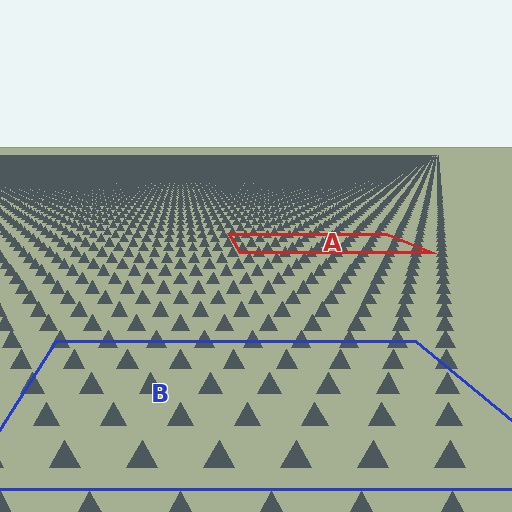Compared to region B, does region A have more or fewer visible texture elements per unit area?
Region A has more texture elements per unit area — they are packed more densely because it is farther away.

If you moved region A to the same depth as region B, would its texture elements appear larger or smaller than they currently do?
They would appear larger. At a closer depth, the same texture elements are projected at a bigger on-screen size.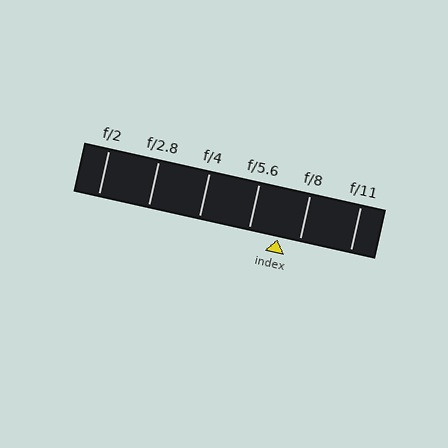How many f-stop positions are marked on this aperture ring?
There are 6 f-stop positions marked.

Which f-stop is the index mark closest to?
The index mark is closest to f/8.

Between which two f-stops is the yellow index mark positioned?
The index mark is between f/5.6 and f/8.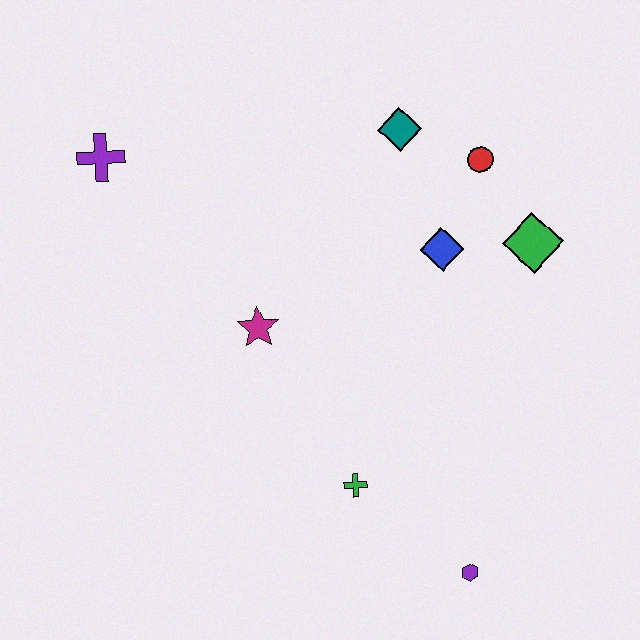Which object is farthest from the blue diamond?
The purple cross is farthest from the blue diamond.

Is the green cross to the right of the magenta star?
Yes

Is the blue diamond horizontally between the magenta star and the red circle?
Yes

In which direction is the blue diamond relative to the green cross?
The blue diamond is above the green cross.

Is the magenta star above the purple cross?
No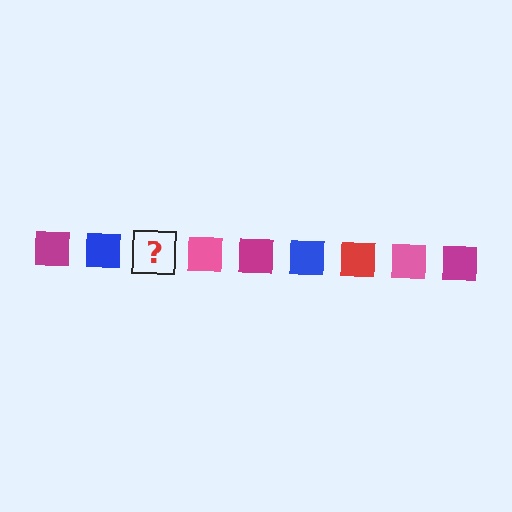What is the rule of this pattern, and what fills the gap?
The rule is that the pattern cycles through magenta, blue, red, pink squares. The gap should be filled with a red square.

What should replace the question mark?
The question mark should be replaced with a red square.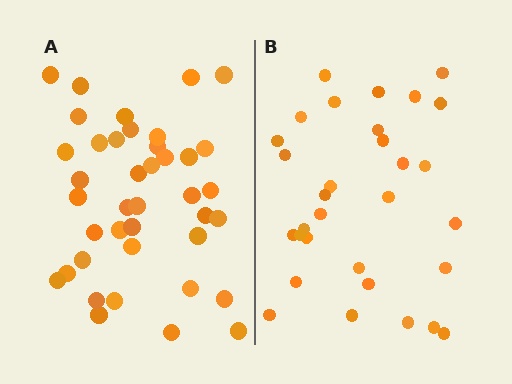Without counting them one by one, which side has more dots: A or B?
Region A (the left region) has more dots.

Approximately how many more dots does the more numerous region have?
Region A has roughly 8 or so more dots than region B.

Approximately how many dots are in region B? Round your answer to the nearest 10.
About 30 dots. (The exact count is 31, which rounds to 30.)